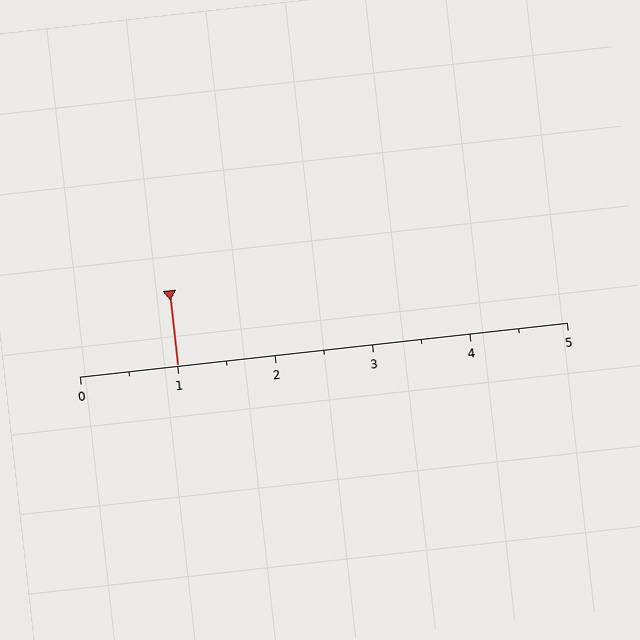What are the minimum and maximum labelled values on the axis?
The axis runs from 0 to 5.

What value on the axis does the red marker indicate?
The marker indicates approximately 1.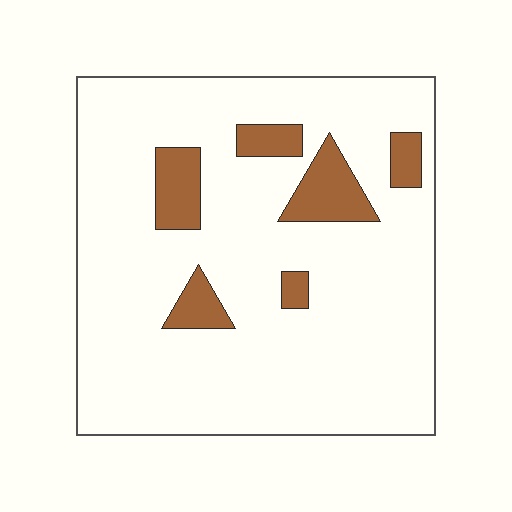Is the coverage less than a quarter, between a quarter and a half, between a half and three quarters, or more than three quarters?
Less than a quarter.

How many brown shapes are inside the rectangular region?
6.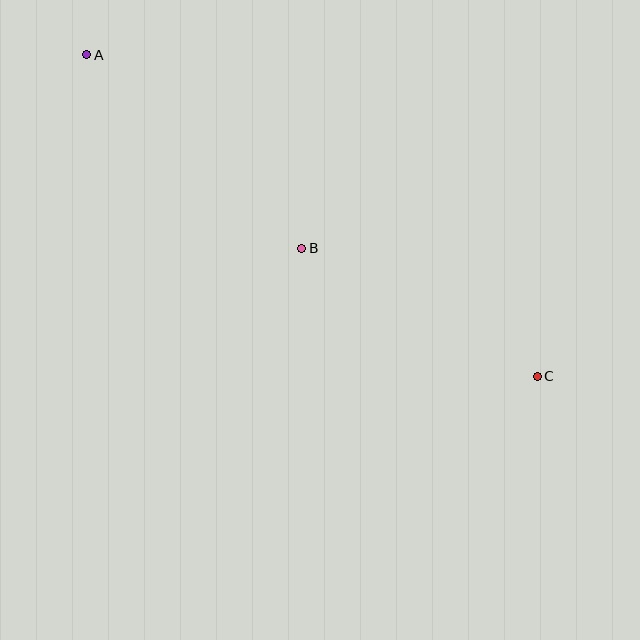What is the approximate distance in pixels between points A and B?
The distance between A and B is approximately 289 pixels.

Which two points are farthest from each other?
Points A and C are farthest from each other.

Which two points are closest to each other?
Points B and C are closest to each other.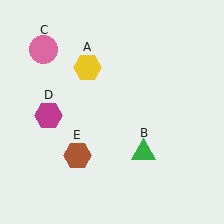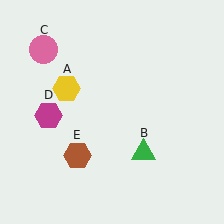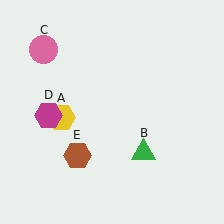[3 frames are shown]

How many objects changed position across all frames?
1 object changed position: yellow hexagon (object A).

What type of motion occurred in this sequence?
The yellow hexagon (object A) rotated counterclockwise around the center of the scene.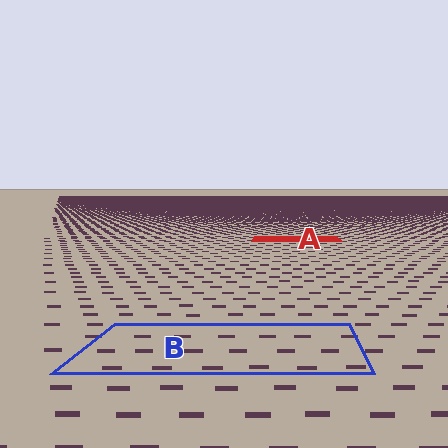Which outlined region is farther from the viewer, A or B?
Region A is farther from the viewer — the texture elements inside it appear smaller and more densely packed.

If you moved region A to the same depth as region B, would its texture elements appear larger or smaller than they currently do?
They would appear larger. At a closer depth, the same texture elements are projected at a bigger on-screen size.